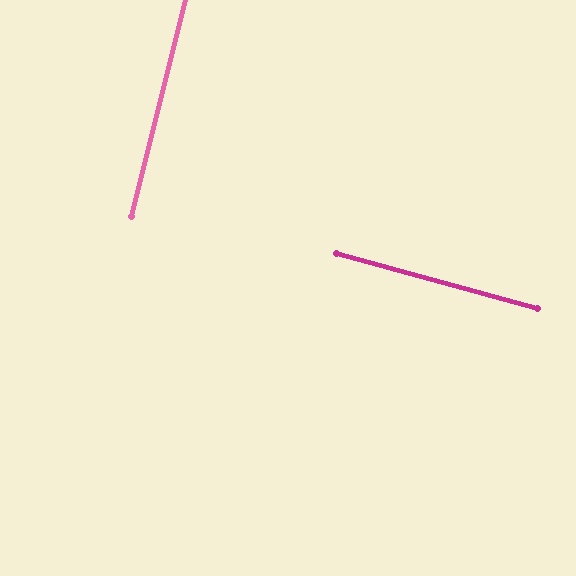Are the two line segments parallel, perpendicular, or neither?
Perpendicular — they meet at approximately 89°.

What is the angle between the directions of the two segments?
Approximately 89 degrees.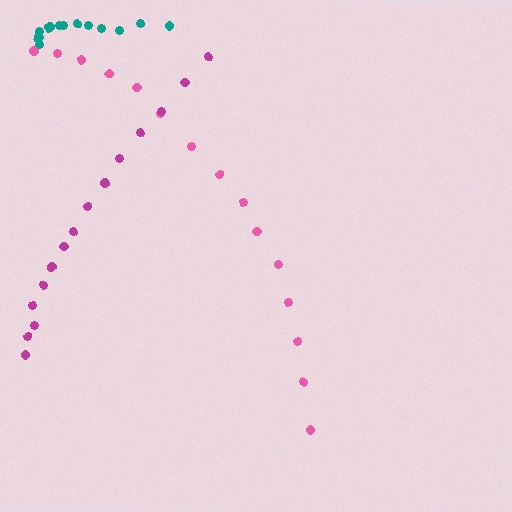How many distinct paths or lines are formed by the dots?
There are 3 distinct paths.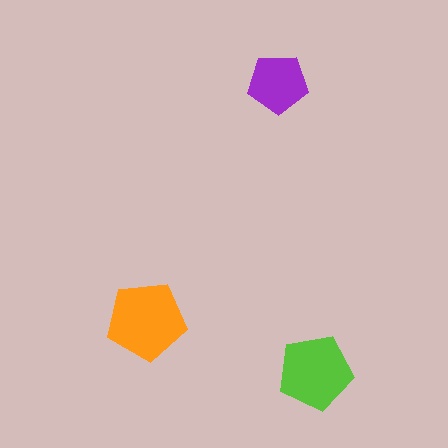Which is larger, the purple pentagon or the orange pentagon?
The orange one.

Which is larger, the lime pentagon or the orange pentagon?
The orange one.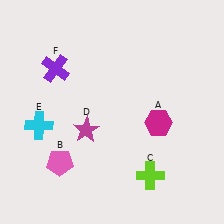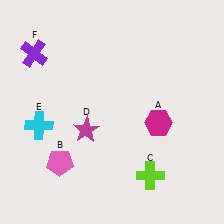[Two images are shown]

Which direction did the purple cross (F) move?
The purple cross (F) moved left.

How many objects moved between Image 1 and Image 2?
1 object moved between the two images.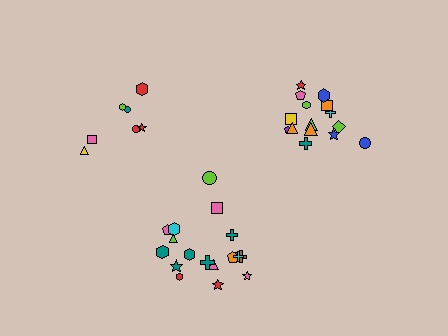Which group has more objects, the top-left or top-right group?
The top-right group.